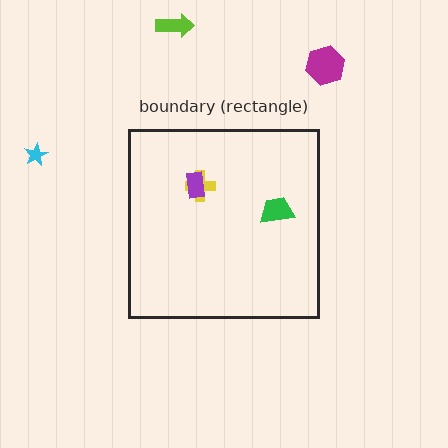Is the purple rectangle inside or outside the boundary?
Inside.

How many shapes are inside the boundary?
3 inside, 3 outside.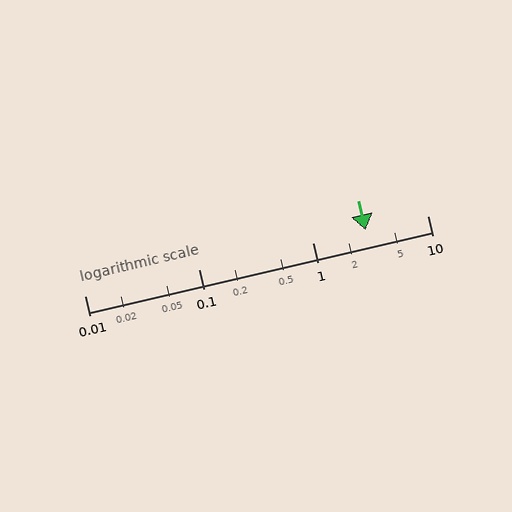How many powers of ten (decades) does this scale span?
The scale spans 3 decades, from 0.01 to 10.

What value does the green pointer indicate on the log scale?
The pointer indicates approximately 2.9.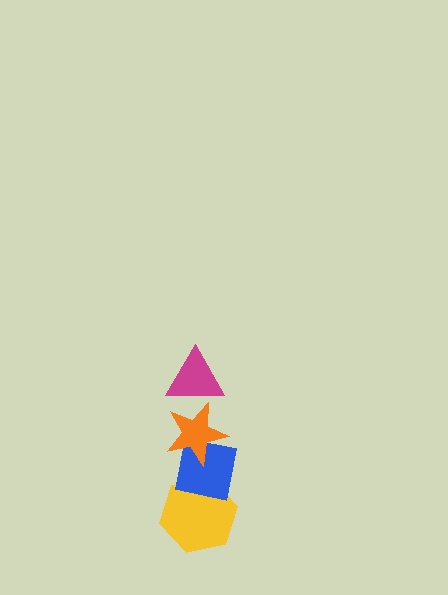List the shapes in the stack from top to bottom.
From top to bottom: the magenta triangle, the orange star, the blue square, the yellow hexagon.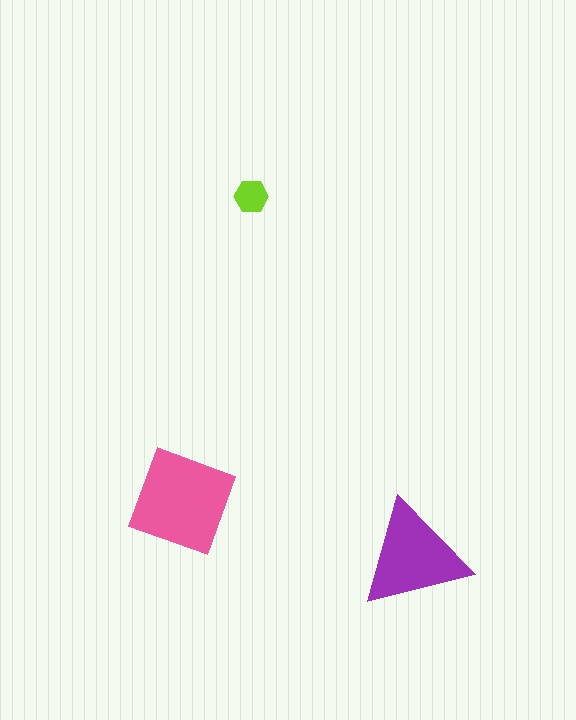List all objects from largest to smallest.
The pink diamond, the purple triangle, the lime hexagon.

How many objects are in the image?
There are 3 objects in the image.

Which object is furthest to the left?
The pink diamond is leftmost.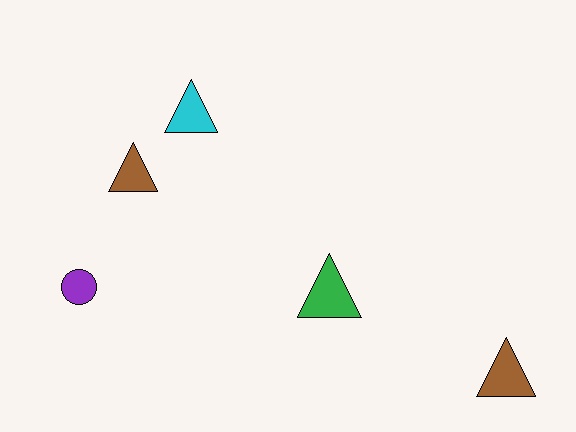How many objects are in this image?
There are 5 objects.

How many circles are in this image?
There is 1 circle.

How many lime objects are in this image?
There are no lime objects.